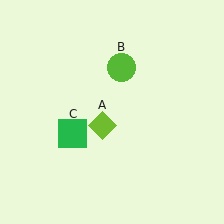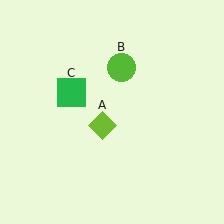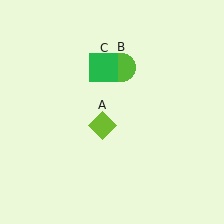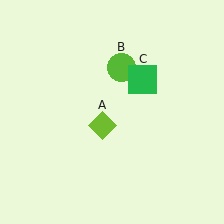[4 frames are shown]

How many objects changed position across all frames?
1 object changed position: green square (object C).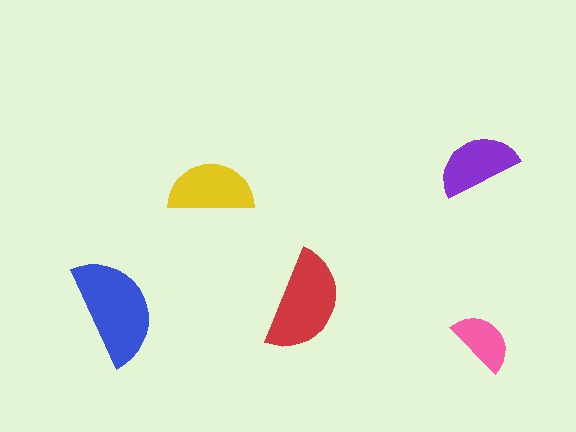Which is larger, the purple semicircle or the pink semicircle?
The purple one.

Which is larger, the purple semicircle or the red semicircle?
The red one.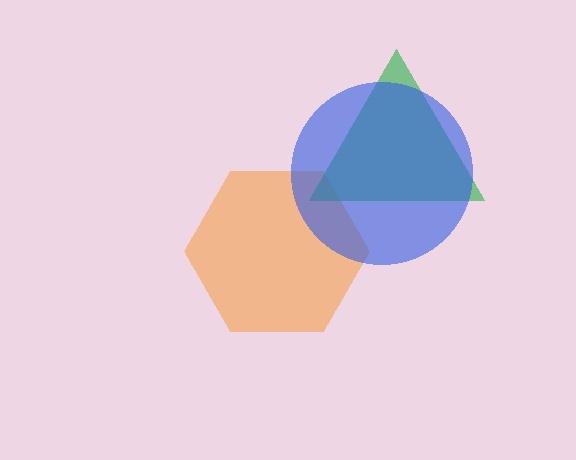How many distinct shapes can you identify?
There are 3 distinct shapes: an orange hexagon, a green triangle, a blue circle.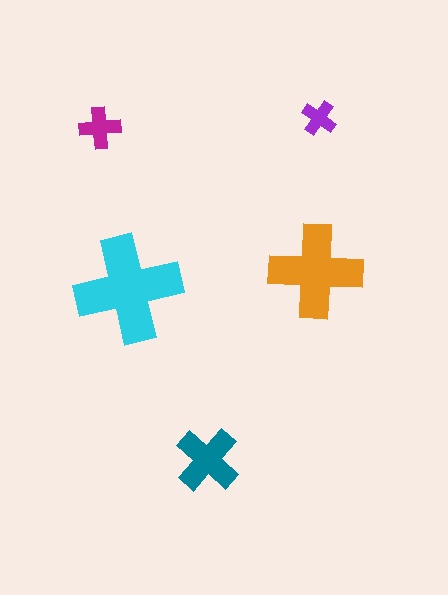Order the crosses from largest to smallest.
the cyan one, the orange one, the teal one, the magenta one, the purple one.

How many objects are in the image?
There are 5 objects in the image.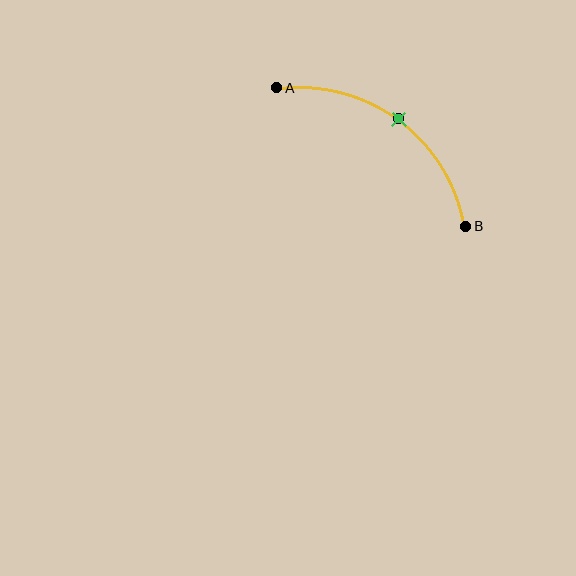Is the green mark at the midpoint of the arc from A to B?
Yes. The green mark lies on the arc at equal arc-length from both A and B — it is the arc midpoint.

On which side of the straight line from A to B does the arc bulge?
The arc bulges above and to the right of the straight line connecting A and B.